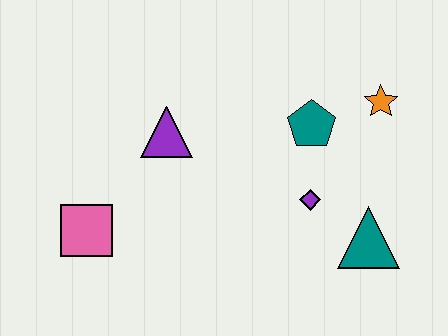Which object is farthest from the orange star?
The pink square is farthest from the orange star.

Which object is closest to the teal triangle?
The purple diamond is closest to the teal triangle.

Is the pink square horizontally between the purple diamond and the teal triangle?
No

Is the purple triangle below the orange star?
Yes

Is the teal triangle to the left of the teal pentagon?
No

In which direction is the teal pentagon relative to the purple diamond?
The teal pentagon is above the purple diamond.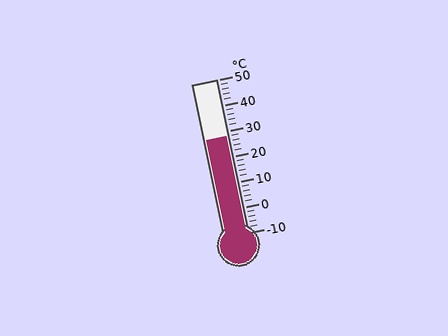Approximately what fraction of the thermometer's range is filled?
The thermometer is filled to approximately 65% of its range.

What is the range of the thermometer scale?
The thermometer scale ranges from -10°C to 50°C.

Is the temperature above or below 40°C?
The temperature is below 40°C.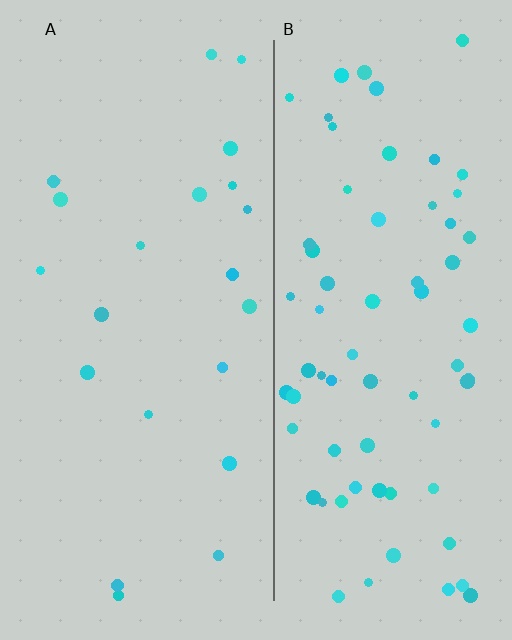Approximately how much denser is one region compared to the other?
Approximately 3.2× — region B over region A.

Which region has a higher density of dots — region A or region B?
B (the right).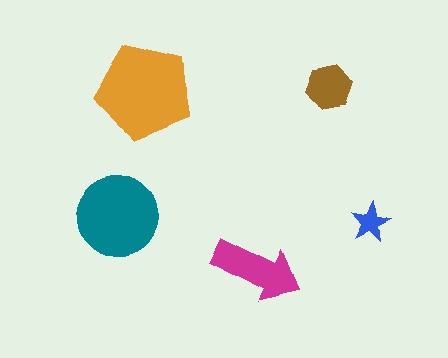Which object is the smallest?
The blue star.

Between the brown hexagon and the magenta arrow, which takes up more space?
The magenta arrow.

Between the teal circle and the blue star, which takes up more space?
The teal circle.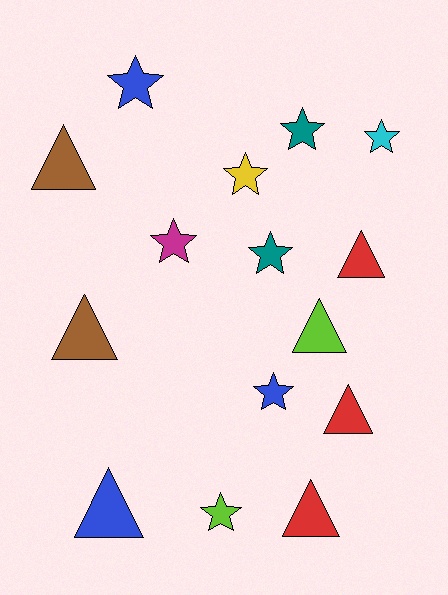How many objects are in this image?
There are 15 objects.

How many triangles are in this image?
There are 7 triangles.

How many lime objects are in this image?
There are 2 lime objects.